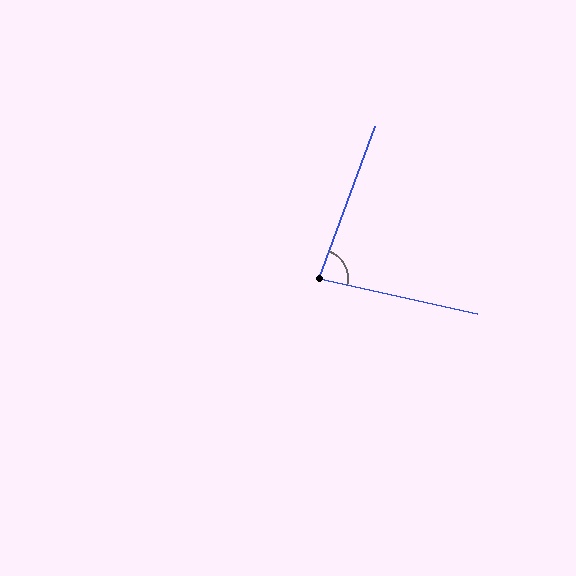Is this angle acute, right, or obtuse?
It is acute.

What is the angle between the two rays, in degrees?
Approximately 82 degrees.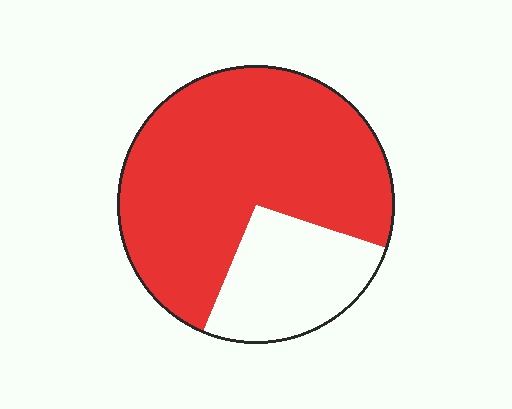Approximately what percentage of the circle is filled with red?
Approximately 75%.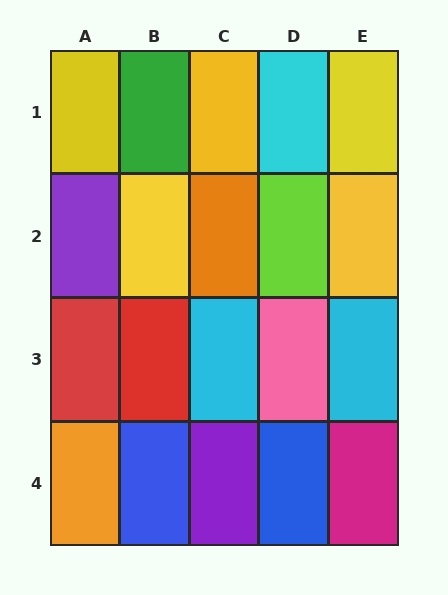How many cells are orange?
2 cells are orange.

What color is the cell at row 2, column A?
Purple.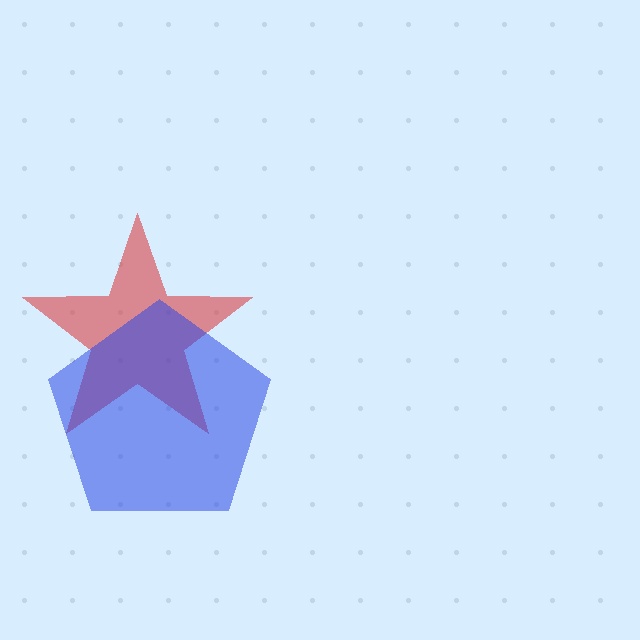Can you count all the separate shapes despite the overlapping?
Yes, there are 2 separate shapes.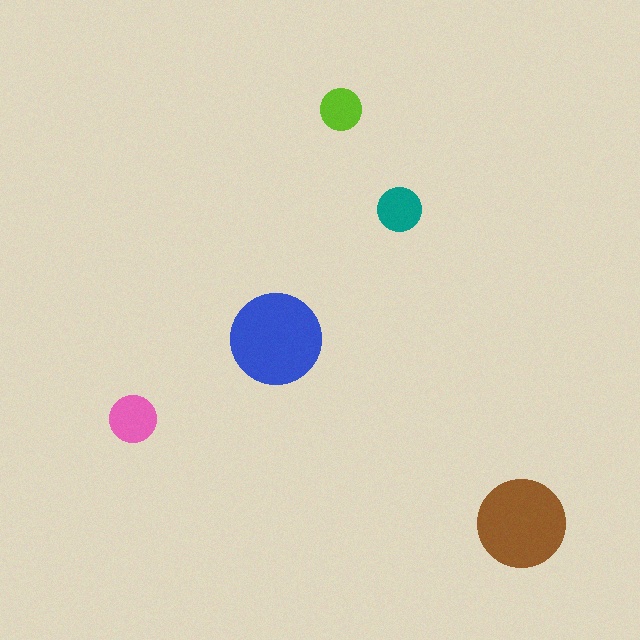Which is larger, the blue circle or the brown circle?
The blue one.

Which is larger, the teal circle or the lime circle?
The teal one.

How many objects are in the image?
There are 5 objects in the image.